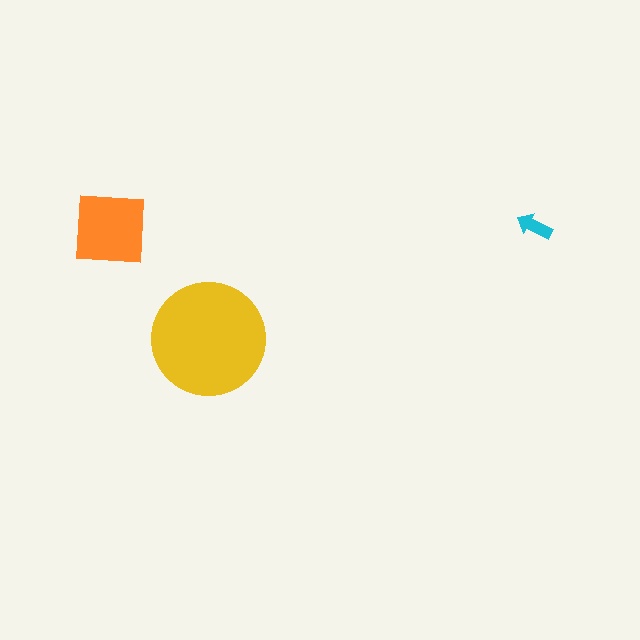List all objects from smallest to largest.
The cyan arrow, the orange square, the yellow circle.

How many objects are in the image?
There are 3 objects in the image.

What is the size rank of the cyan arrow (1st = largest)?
3rd.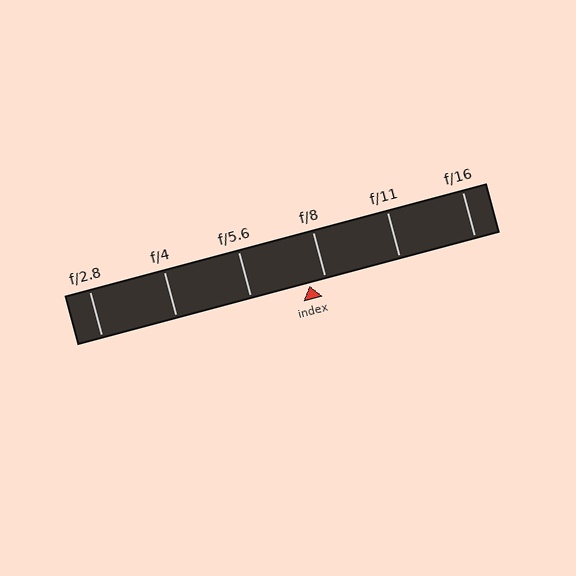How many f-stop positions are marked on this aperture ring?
There are 6 f-stop positions marked.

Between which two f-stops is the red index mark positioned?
The index mark is between f/5.6 and f/8.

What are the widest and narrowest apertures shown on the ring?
The widest aperture shown is f/2.8 and the narrowest is f/16.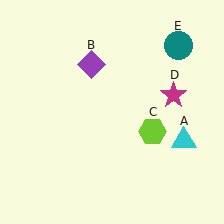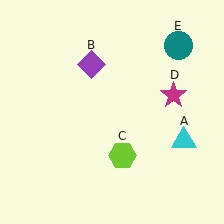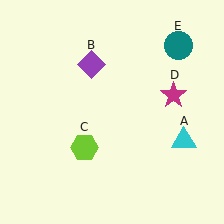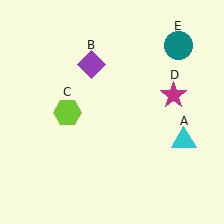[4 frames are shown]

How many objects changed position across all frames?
1 object changed position: lime hexagon (object C).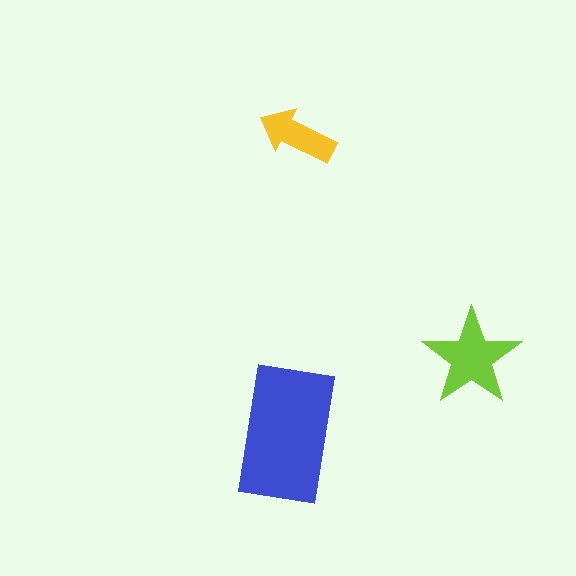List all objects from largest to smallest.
The blue rectangle, the lime star, the yellow arrow.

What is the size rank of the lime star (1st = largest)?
2nd.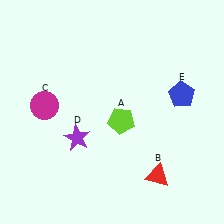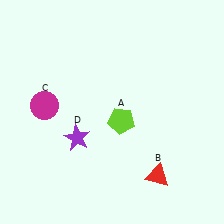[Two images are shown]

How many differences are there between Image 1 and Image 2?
There is 1 difference between the two images.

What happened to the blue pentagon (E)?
The blue pentagon (E) was removed in Image 2. It was in the top-right area of Image 1.